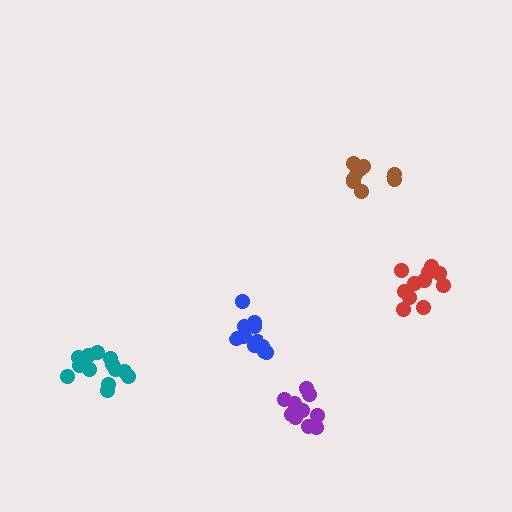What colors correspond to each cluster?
The clusters are colored: blue, teal, red, brown, purple.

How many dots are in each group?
Group 1: 11 dots, Group 2: 13 dots, Group 3: 11 dots, Group 4: 10 dots, Group 5: 10 dots (55 total).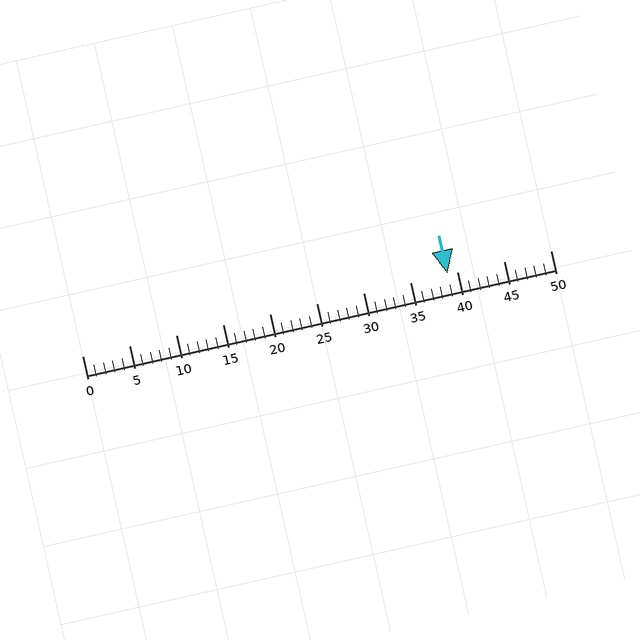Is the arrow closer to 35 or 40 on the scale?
The arrow is closer to 40.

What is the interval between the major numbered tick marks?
The major tick marks are spaced 5 units apart.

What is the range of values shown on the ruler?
The ruler shows values from 0 to 50.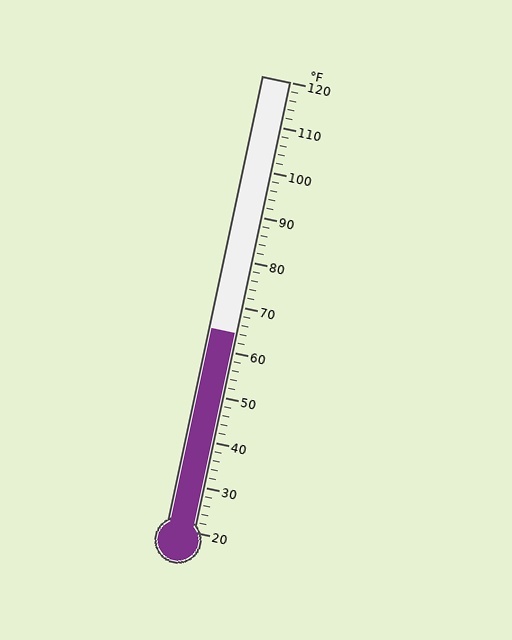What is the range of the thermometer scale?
The thermometer scale ranges from 20°F to 120°F.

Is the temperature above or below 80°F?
The temperature is below 80°F.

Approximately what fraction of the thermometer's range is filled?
The thermometer is filled to approximately 45% of its range.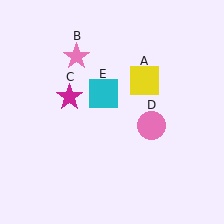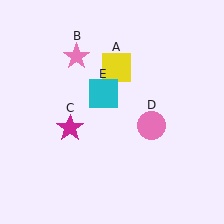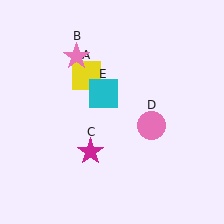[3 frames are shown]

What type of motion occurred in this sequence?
The yellow square (object A), magenta star (object C) rotated counterclockwise around the center of the scene.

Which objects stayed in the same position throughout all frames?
Pink star (object B) and pink circle (object D) and cyan square (object E) remained stationary.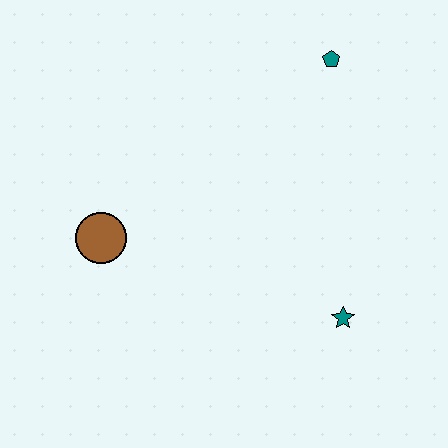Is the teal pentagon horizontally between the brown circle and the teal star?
Yes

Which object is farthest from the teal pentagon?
The brown circle is farthest from the teal pentagon.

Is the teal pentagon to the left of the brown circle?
No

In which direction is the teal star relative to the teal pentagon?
The teal star is below the teal pentagon.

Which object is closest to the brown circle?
The teal star is closest to the brown circle.